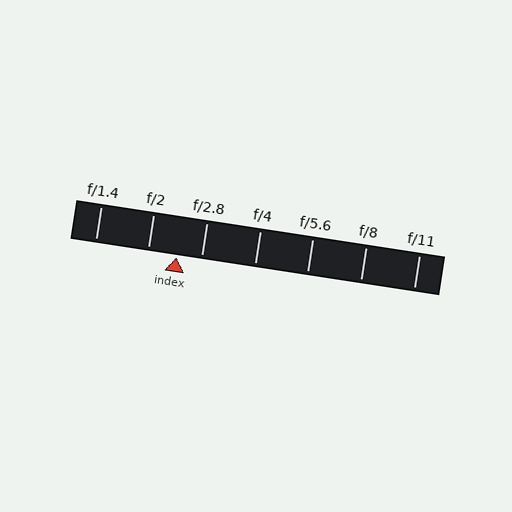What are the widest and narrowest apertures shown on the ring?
The widest aperture shown is f/1.4 and the narrowest is f/11.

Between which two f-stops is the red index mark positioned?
The index mark is between f/2 and f/2.8.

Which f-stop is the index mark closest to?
The index mark is closest to f/2.8.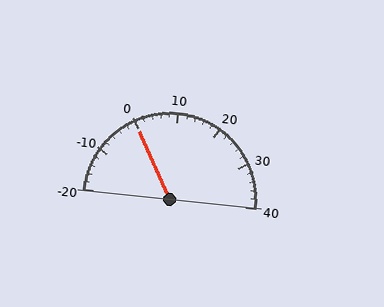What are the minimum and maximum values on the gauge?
The gauge ranges from -20 to 40.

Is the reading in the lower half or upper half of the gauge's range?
The reading is in the lower half of the range (-20 to 40).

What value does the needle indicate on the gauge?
The needle indicates approximately 0.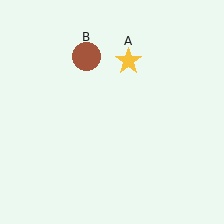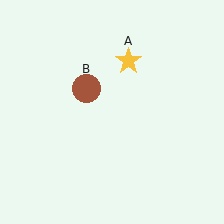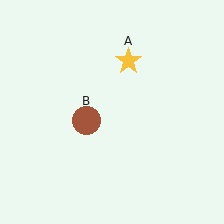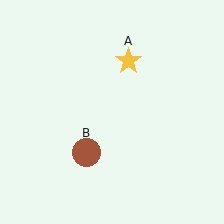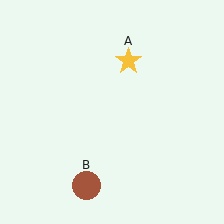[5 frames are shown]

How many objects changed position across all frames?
1 object changed position: brown circle (object B).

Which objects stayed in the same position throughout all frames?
Yellow star (object A) remained stationary.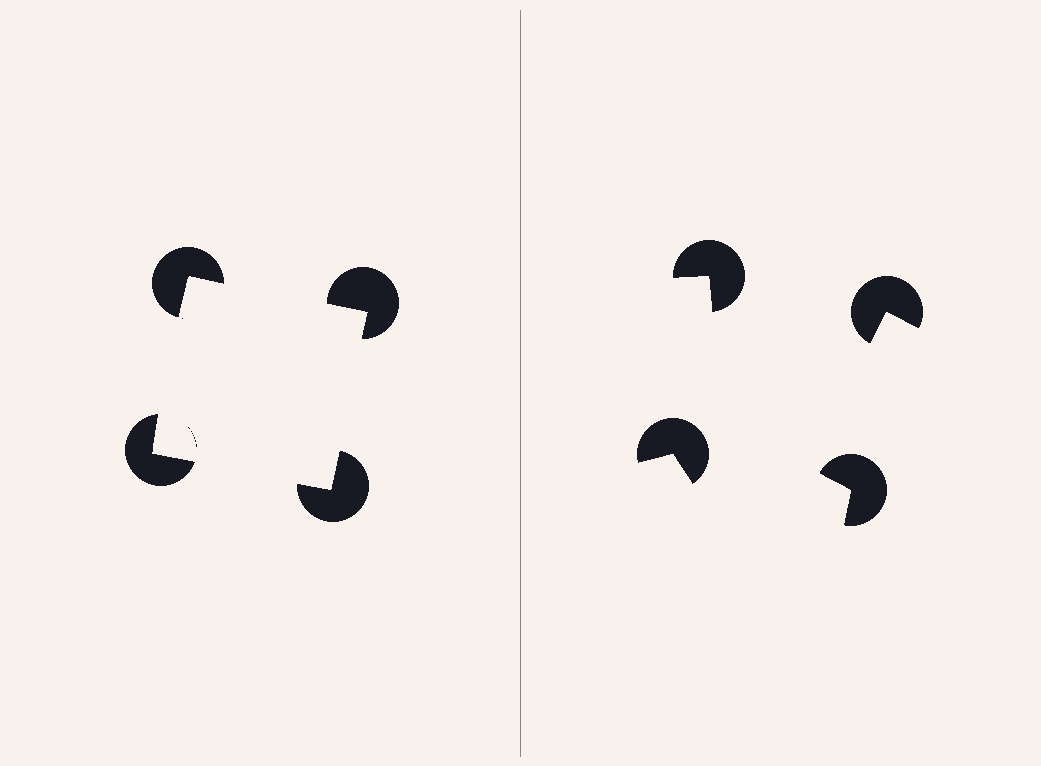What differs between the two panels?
The pac-man discs are positioned identically on both sides; only the wedge orientations differ. On the left they align to a square; on the right they are misaligned.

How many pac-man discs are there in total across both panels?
8 — 4 on each side.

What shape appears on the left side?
An illusory square.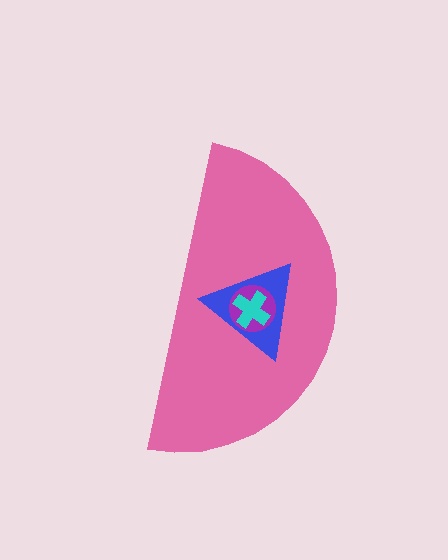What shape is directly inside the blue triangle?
The purple circle.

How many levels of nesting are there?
4.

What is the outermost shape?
The pink semicircle.